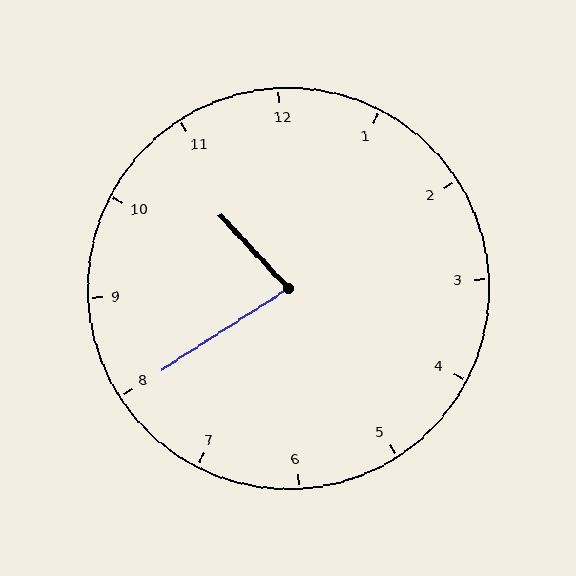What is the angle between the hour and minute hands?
Approximately 80 degrees.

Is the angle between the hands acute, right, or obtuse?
It is acute.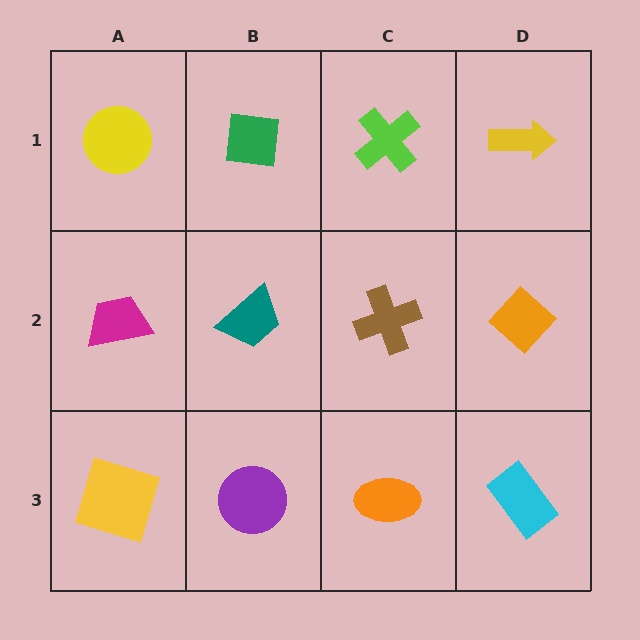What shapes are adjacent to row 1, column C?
A brown cross (row 2, column C), a green square (row 1, column B), a yellow arrow (row 1, column D).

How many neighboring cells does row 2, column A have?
3.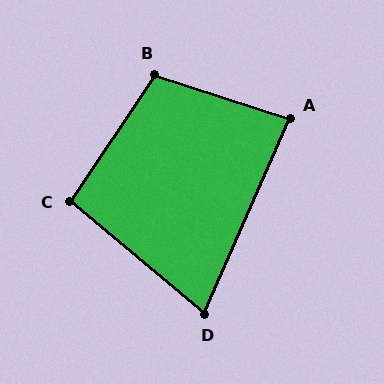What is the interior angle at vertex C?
Approximately 96 degrees (obtuse).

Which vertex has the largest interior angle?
B, at approximately 106 degrees.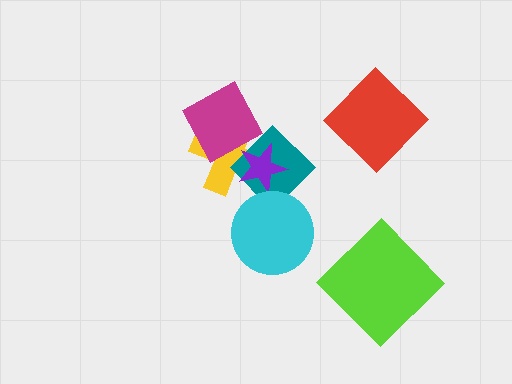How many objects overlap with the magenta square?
1 object overlaps with the magenta square.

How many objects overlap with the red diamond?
0 objects overlap with the red diamond.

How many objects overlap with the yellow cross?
3 objects overlap with the yellow cross.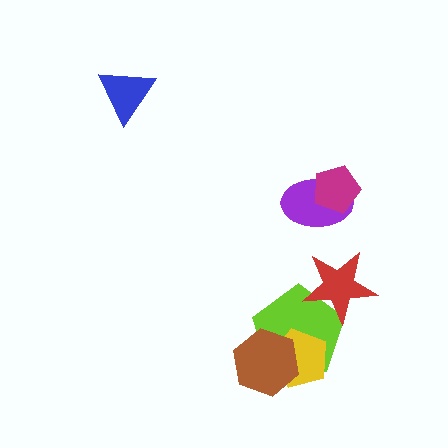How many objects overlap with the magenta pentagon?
1 object overlaps with the magenta pentagon.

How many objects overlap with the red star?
1 object overlaps with the red star.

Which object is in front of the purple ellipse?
The magenta pentagon is in front of the purple ellipse.